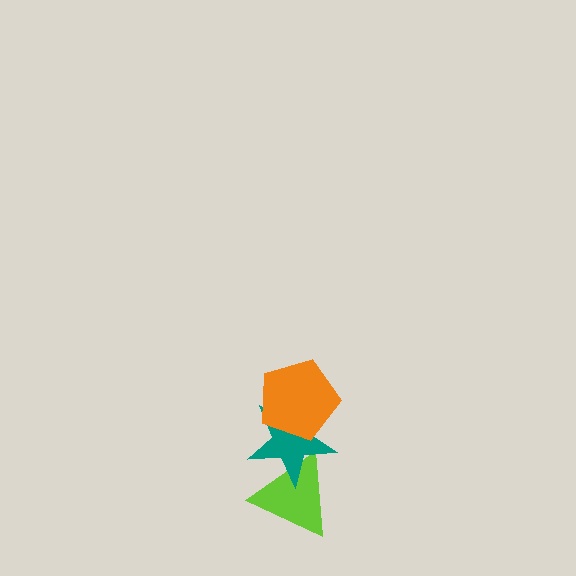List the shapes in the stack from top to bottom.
From top to bottom: the orange pentagon, the teal star, the lime triangle.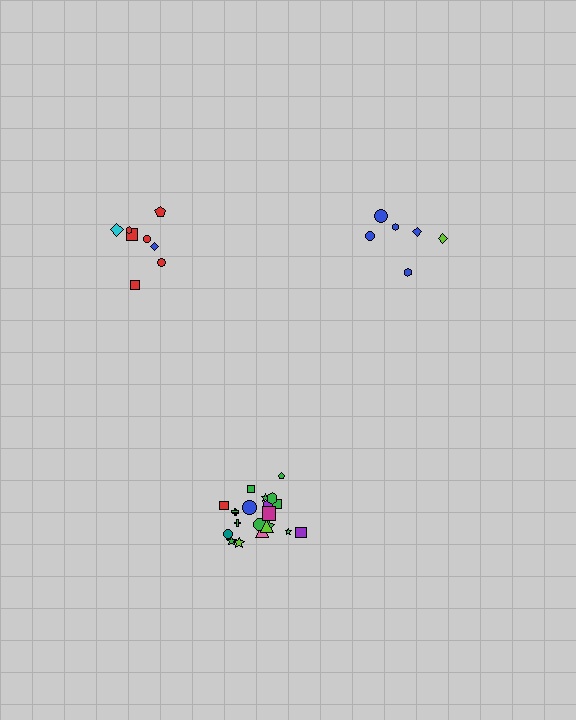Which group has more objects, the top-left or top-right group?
The top-left group.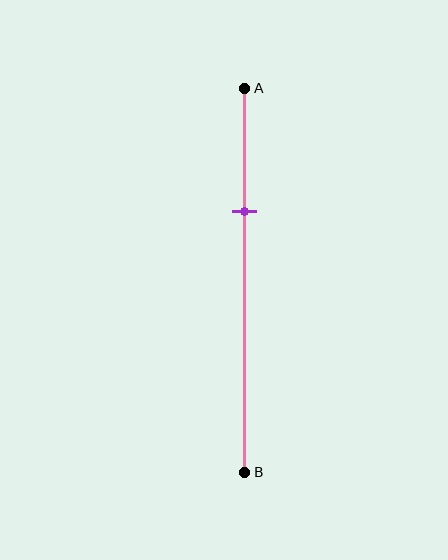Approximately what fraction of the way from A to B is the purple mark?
The purple mark is approximately 30% of the way from A to B.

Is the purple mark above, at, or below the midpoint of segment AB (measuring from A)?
The purple mark is above the midpoint of segment AB.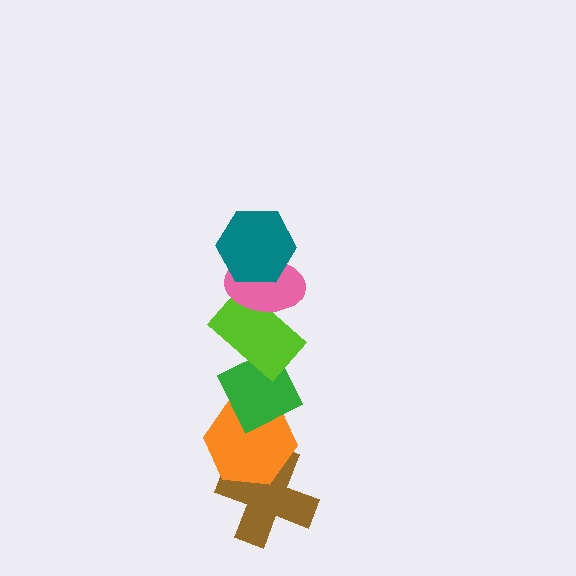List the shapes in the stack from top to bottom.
From top to bottom: the teal hexagon, the pink ellipse, the lime rectangle, the green diamond, the orange hexagon, the brown cross.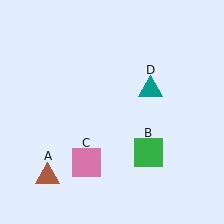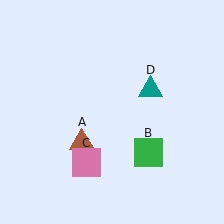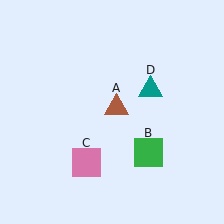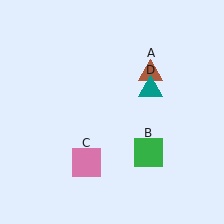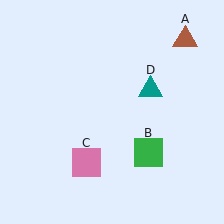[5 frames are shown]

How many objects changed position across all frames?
1 object changed position: brown triangle (object A).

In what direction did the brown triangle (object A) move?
The brown triangle (object A) moved up and to the right.